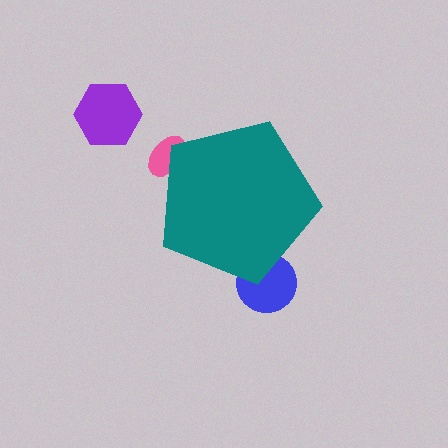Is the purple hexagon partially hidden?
No, the purple hexagon is fully visible.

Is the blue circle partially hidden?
Yes, the blue circle is partially hidden behind the teal pentagon.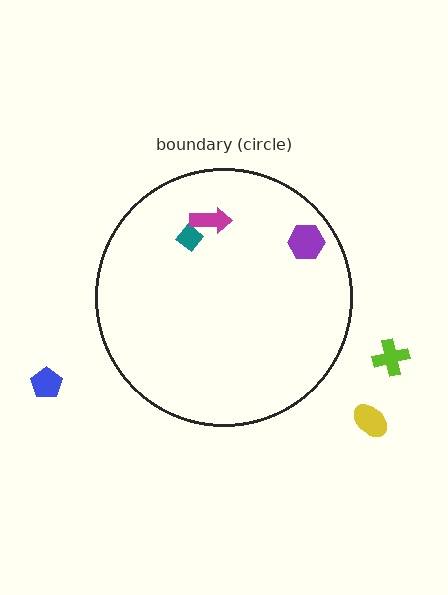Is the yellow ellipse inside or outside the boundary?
Outside.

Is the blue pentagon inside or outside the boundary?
Outside.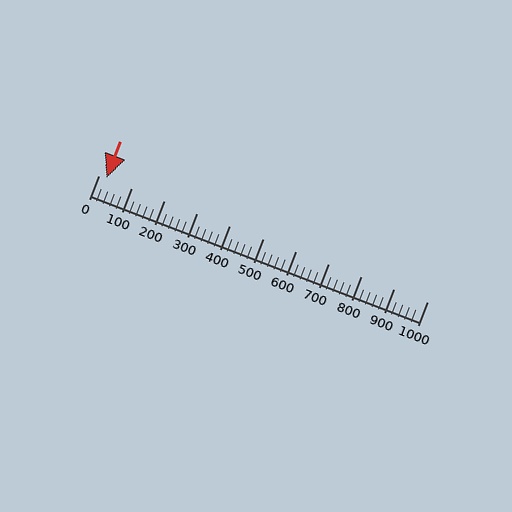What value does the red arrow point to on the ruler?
The red arrow points to approximately 23.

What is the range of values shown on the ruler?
The ruler shows values from 0 to 1000.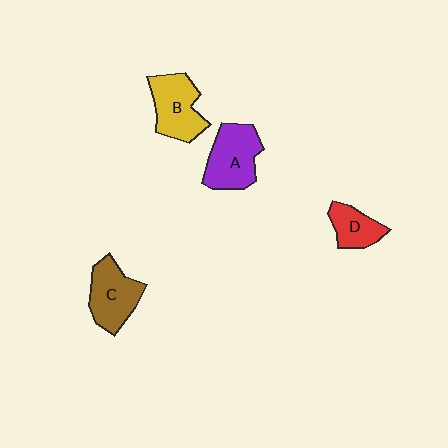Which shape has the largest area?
Shape A (purple).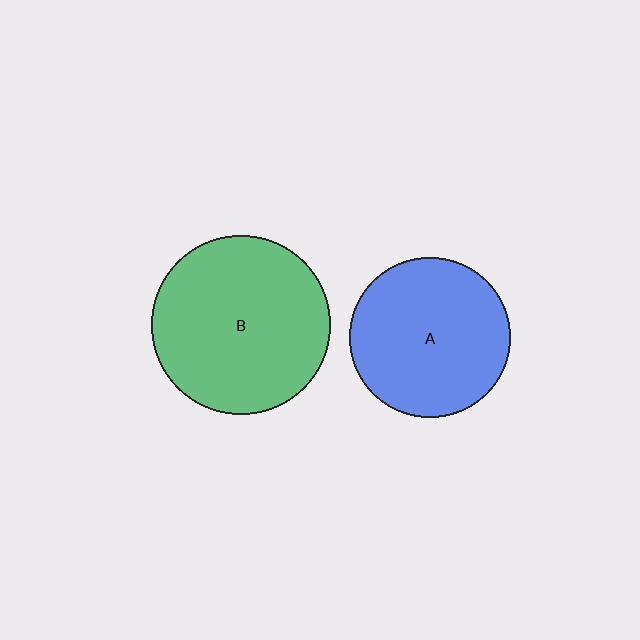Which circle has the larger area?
Circle B (green).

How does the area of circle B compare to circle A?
Approximately 1.2 times.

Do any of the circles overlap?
No, none of the circles overlap.